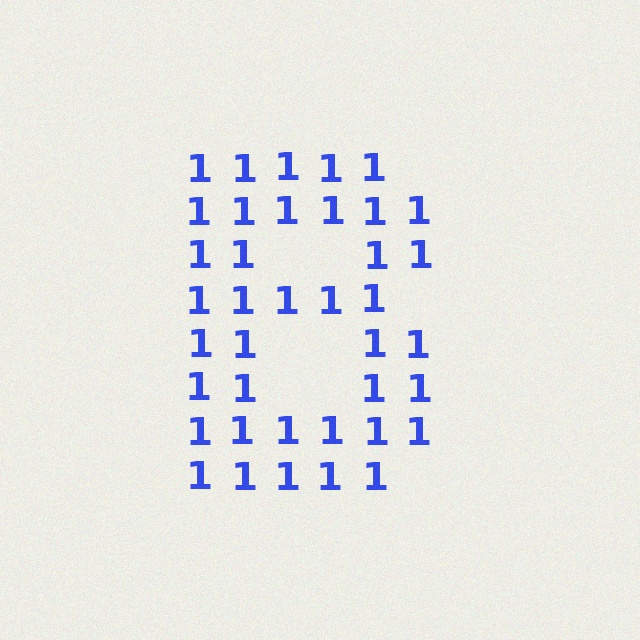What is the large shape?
The large shape is the letter B.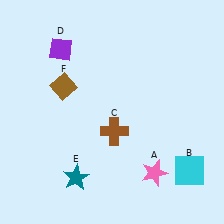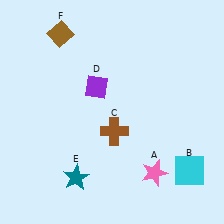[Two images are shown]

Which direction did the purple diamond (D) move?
The purple diamond (D) moved down.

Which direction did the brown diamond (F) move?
The brown diamond (F) moved up.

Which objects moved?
The objects that moved are: the purple diamond (D), the brown diamond (F).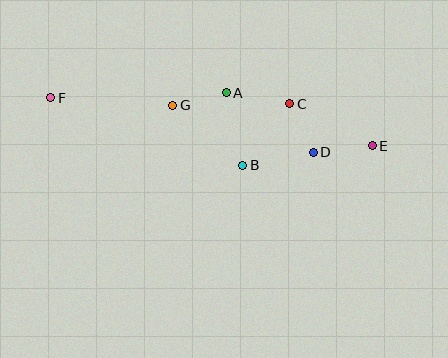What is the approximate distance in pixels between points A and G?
The distance between A and G is approximately 55 pixels.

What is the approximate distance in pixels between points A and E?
The distance between A and E is approximately 155 pixels.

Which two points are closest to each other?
Points C and D are closest to each other.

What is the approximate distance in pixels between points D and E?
The distance between D and E is approximately 60 pixels.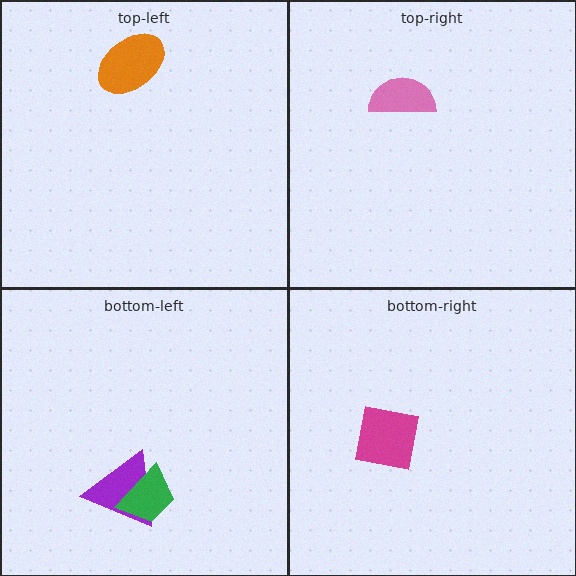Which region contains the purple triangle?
The bottom-left region.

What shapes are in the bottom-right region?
The magenta square.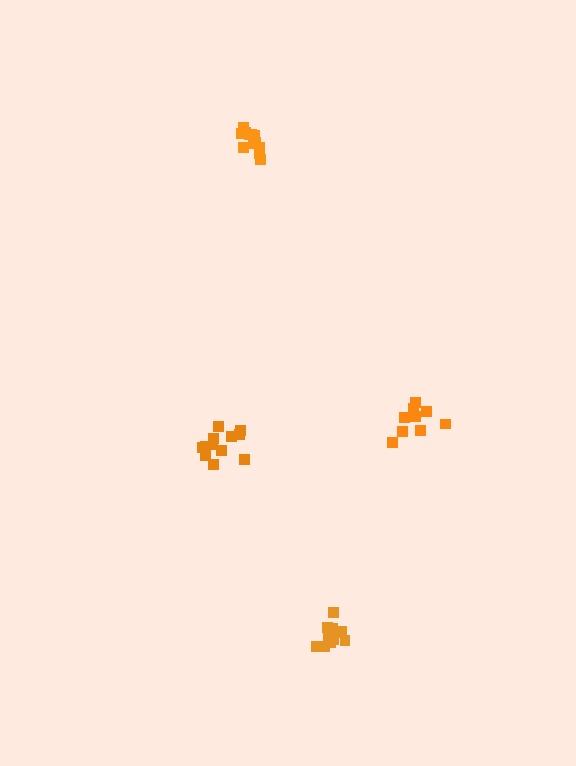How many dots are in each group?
Group 1: 12 dots, Group 2: 10 dots, Group 3: 13 dots, Group 4: 12 dots (47 total).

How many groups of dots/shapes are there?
There are 4 groups.